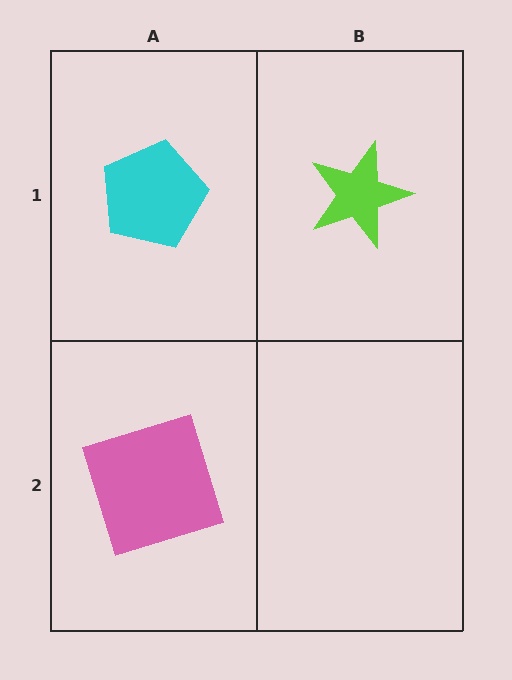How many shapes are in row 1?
2 shapes.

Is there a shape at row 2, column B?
No, that cell is empty.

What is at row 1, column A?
A cyan pentagon.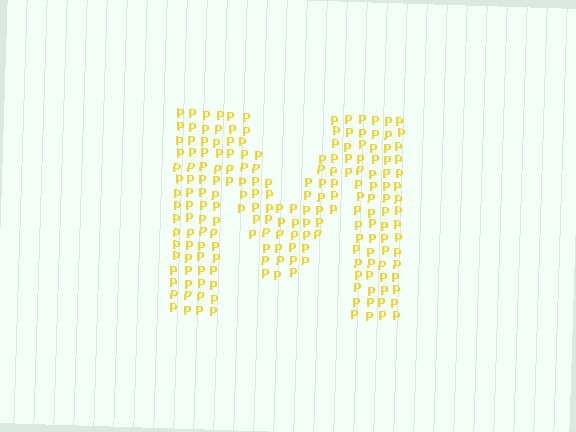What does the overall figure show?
The overall figure shows the letter M.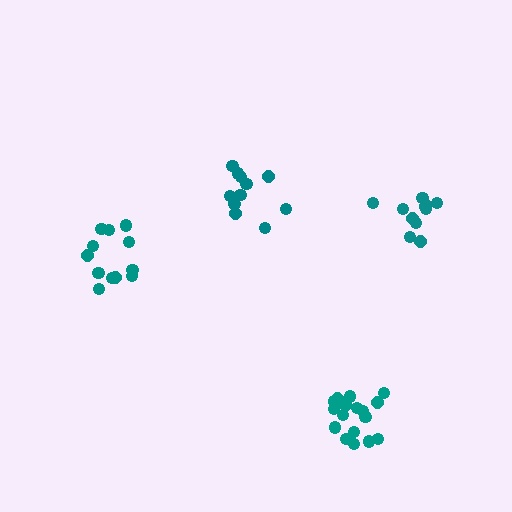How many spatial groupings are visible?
There are 4 spatial groupings.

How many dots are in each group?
Group 1: 12 dots, Group 2: 11 dots, Group 3: 11 dots, Group 4: 17 dots (51 total).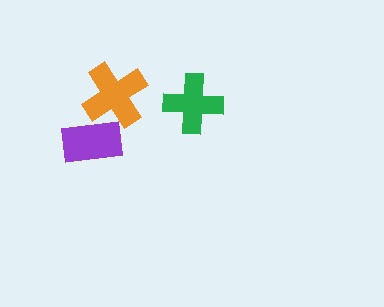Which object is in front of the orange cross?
The purple rectangle is in front of the orange cross.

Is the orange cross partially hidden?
Yes, it is partially covered by another shape.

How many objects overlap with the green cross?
0 objects overlap with the green cross.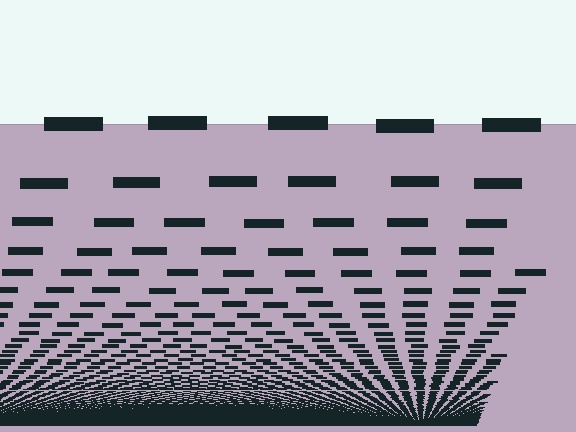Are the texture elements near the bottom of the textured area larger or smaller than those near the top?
Smaller. The gradient is inverted — elements near the bottom are smaller and denser.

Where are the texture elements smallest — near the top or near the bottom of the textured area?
Near the bottom.